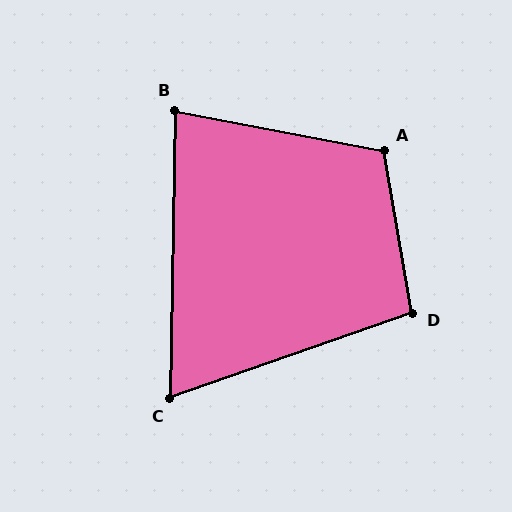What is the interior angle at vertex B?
Approximately 80 degrees (acute).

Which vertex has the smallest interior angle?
C, at approximately 70 degrees.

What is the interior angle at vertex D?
Approximately 100 degrees (obtuse).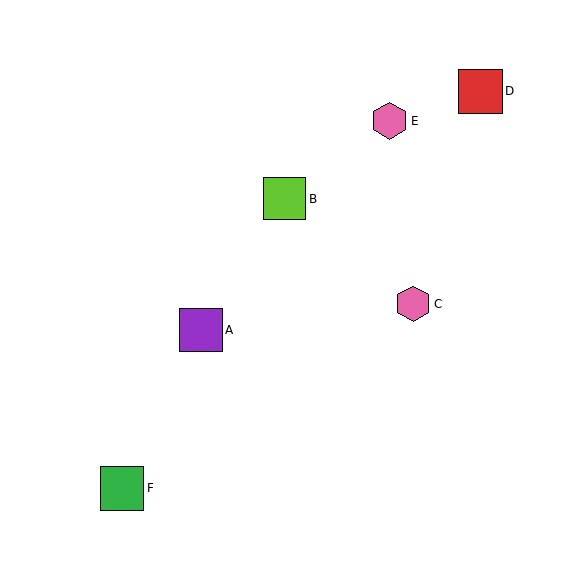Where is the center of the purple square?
The center of the purple square is at (201, 330).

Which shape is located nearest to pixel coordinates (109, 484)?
The green square (labeled F) at (122, 488) is nearest to that location.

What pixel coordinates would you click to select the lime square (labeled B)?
Click at (284, 199) to select the lime square B.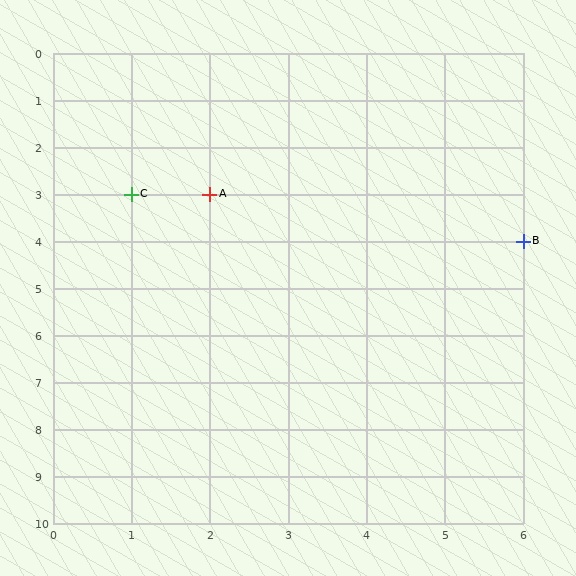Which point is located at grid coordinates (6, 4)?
Point B is at (6, 4).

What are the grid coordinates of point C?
Point C is at grid coordinates (1, 3).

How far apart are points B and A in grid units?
Points B and A are 4 columns and 1 row apart (about 4.1 grid units diagonally).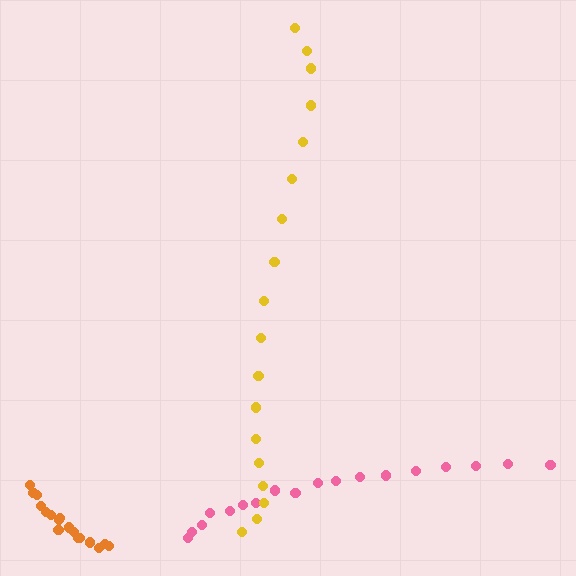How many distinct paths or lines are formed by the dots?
There are 3 distinct paths.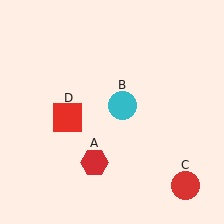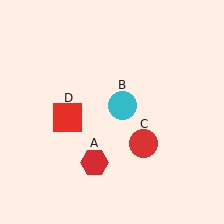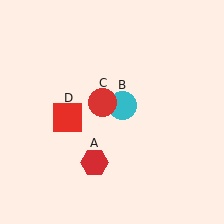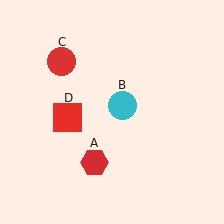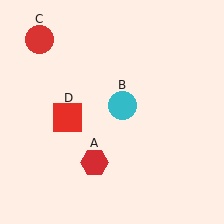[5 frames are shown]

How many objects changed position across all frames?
1 object changed position: red circle (object C).